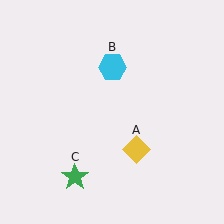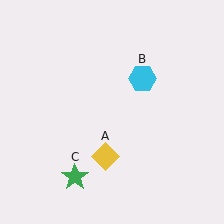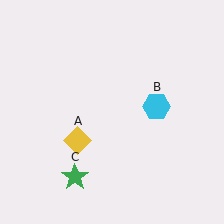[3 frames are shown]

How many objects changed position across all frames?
2 objects changed position: yellow diamond (object A), cyan hexagon (object B).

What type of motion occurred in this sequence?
The yellow diamond (object A), cyan hexagon (object B) rotated clockwise around the center of the scene.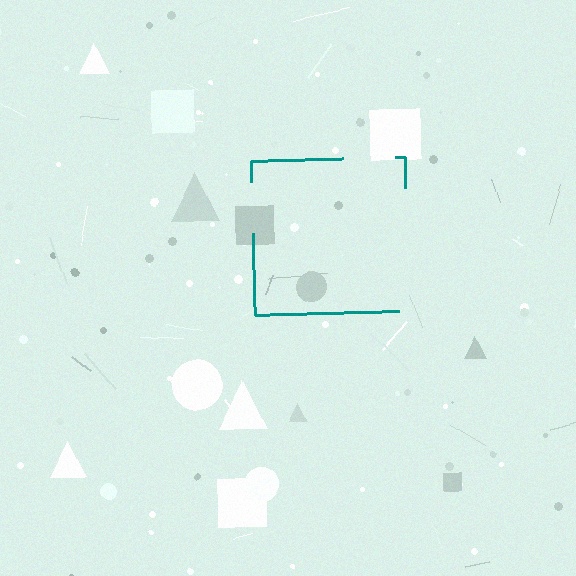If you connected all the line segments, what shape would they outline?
They would outline a square.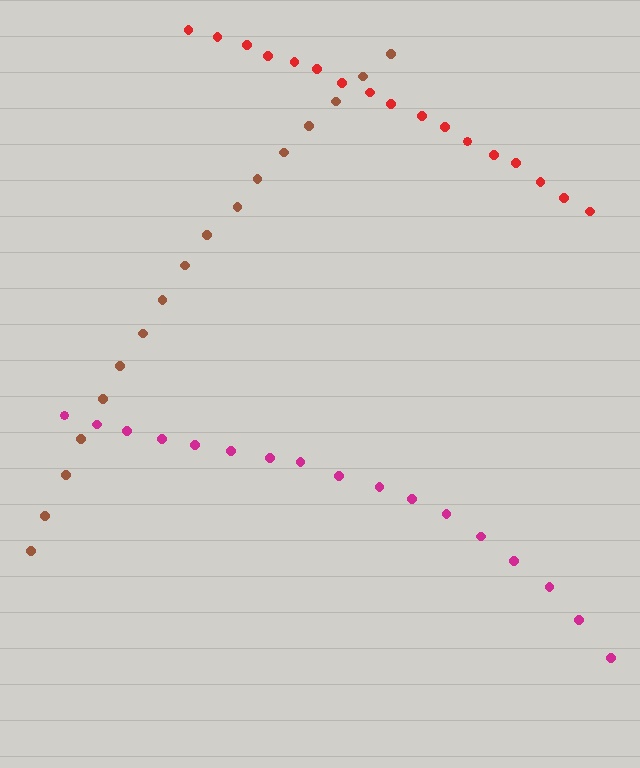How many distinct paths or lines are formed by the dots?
There are 3 distinct paths.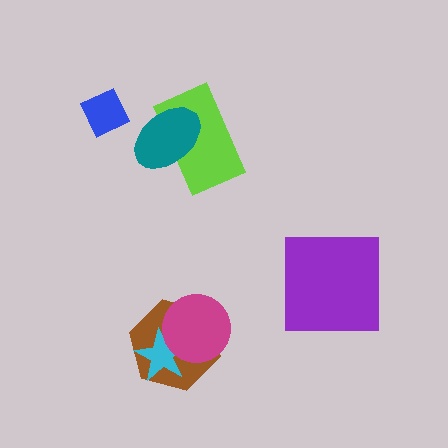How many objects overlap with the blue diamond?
0 objects overlap with the blue diamond.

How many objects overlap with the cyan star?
2 objects overlap with the cyan star.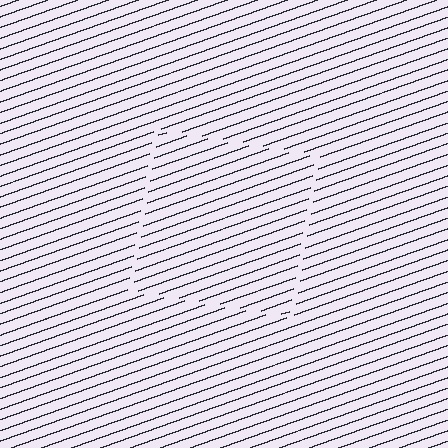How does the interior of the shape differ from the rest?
The interior of the shape contains the same grating, shifted by half a period — the contour is defined by the phase discontinuity where line-ends from the inner and outer gratings abut.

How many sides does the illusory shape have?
4 sides — the line-ends trace a square.